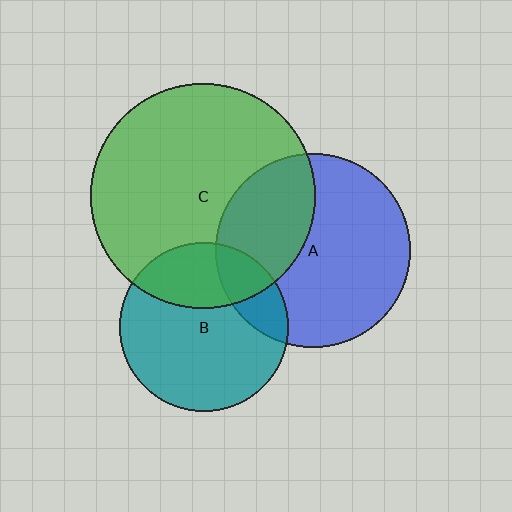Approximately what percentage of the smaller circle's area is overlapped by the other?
Approximately 35%.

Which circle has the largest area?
Circle C (green).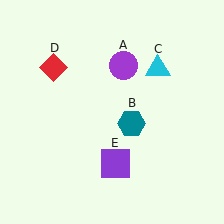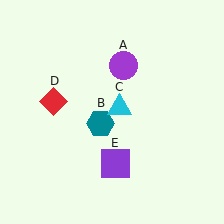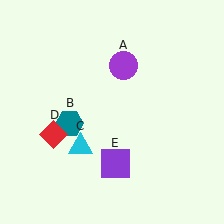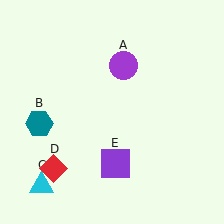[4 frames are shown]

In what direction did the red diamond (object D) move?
The red diamond (object D) moved down.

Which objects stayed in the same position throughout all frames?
Purple circle (object A) and purple square (object E) remained stationary.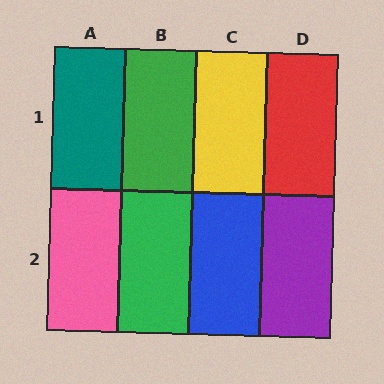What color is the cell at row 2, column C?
Blue.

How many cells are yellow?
1 cell is yellow.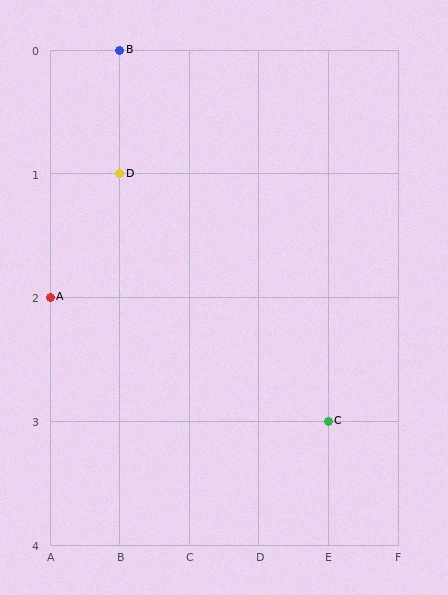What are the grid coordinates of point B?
Point B is at grid coordinates (B, 0).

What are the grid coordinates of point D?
Point D is at grid coordinates (B, 1).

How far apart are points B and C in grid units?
Points B and C are 3 columns and 3 rows apart (about 4.2 grid units diagonally).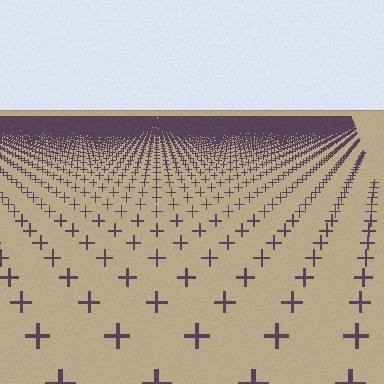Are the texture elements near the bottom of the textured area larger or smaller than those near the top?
Larger. Near the bottom, elements are closer to the viewer and appear at a bigger on-screen size.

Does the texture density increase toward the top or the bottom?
Density increases toward the top.